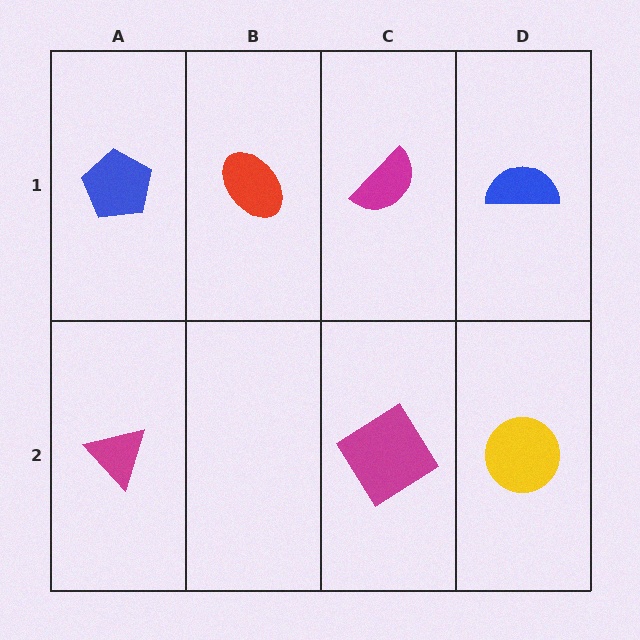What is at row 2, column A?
A magenta triangle.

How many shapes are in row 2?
3 shapes.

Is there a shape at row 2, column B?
No, that cell is empty.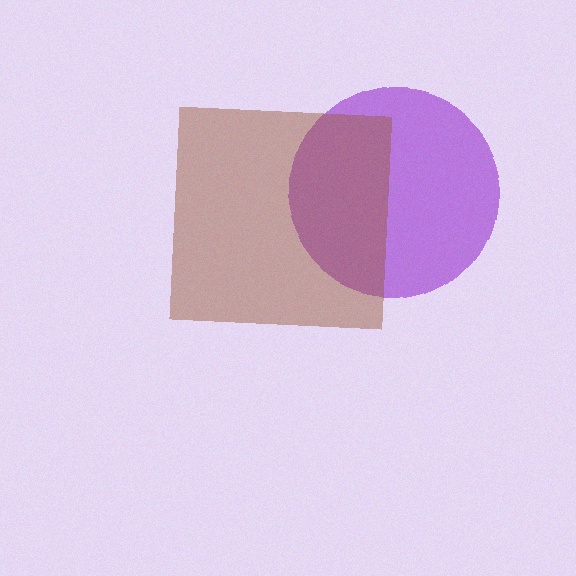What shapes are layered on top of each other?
The layered shapes are: a purple circle, a brown square.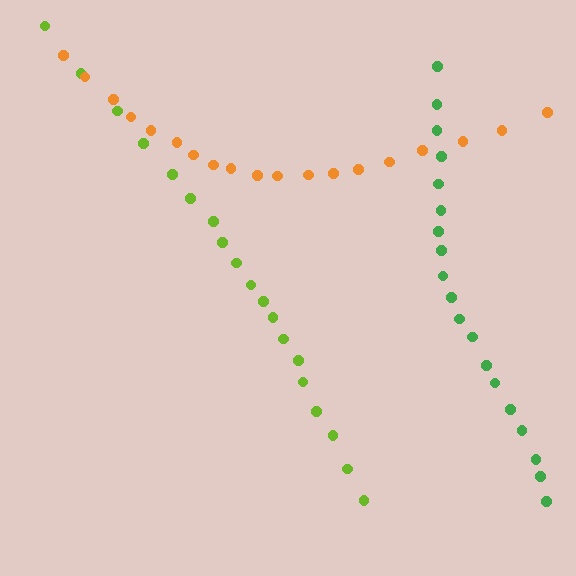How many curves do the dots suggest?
There are 3 distinct paths.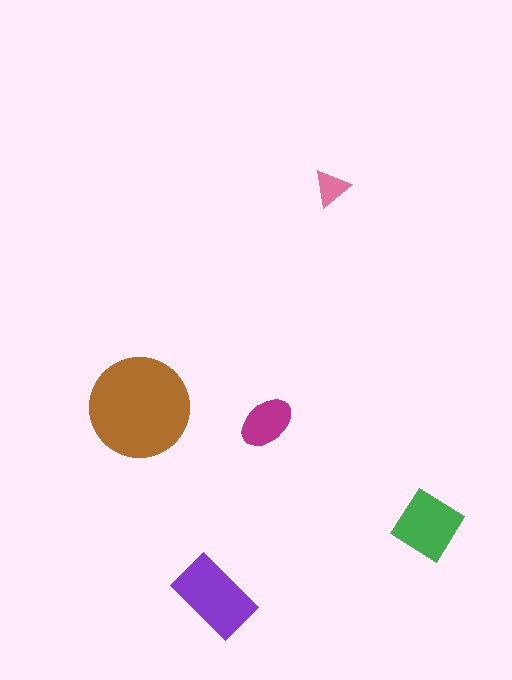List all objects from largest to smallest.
The brown circle, the purple rectangle, the green diamond, the magenta ellipse, the pink triangle.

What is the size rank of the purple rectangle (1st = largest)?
2nd.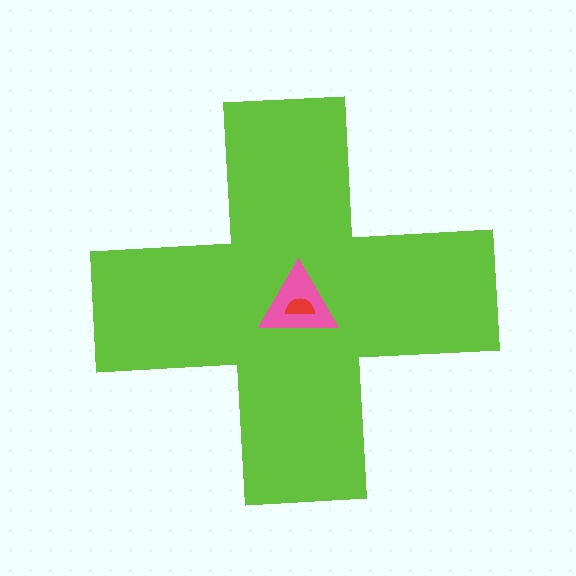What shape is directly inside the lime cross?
The pink triangle.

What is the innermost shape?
The red semicircle.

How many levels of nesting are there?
3.